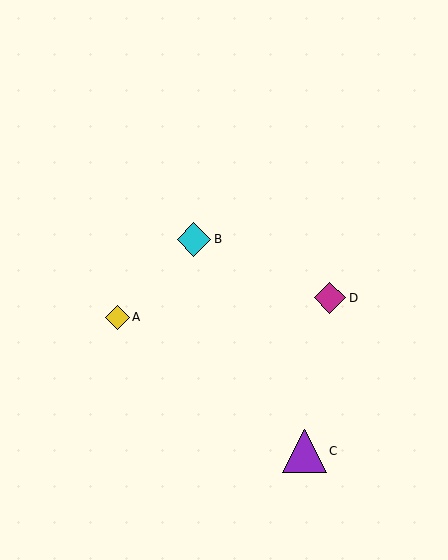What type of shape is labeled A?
Shape A is a yellow diamond.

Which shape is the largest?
The purple triangle (labeled C) is the largest.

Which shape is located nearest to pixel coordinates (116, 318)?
The yellow diamond (labeled A) at (117, 317) is nearest to that location.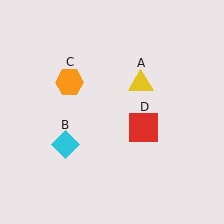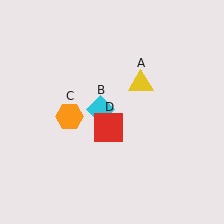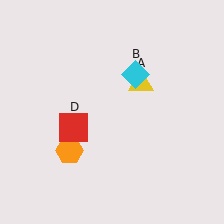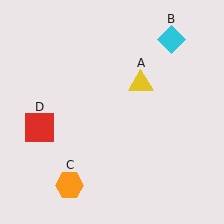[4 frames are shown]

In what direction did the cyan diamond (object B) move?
The cyan diamond (object B) moved up and to the right.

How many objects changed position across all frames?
3 objects changed position: cyan diamond (object B), orange hexagon (object C), red square (object D).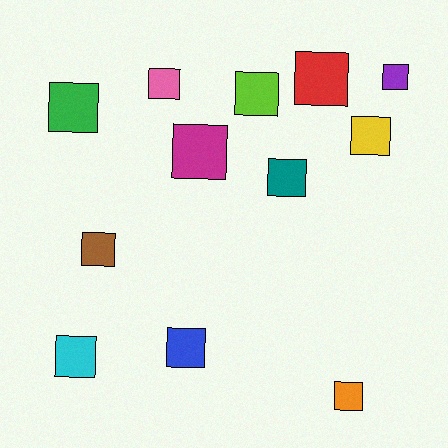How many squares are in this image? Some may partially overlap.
There are 12 squares.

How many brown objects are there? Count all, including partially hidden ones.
There is 1 brown object.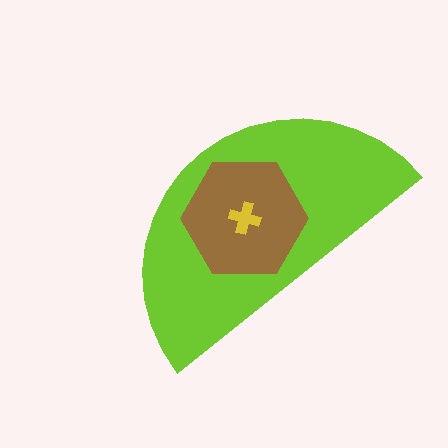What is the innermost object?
The yellow cross.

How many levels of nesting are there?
3.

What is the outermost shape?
The lime semicircle.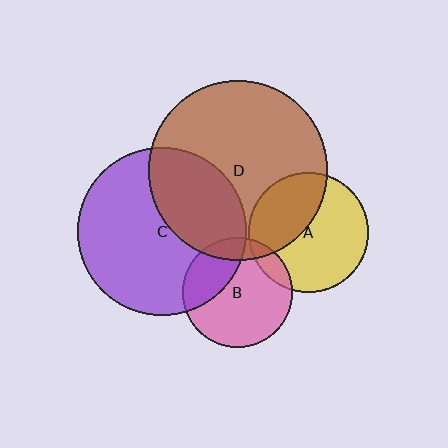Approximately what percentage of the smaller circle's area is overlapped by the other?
Approximately 10%.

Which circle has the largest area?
Circle D (brown).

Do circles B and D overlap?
Yes.